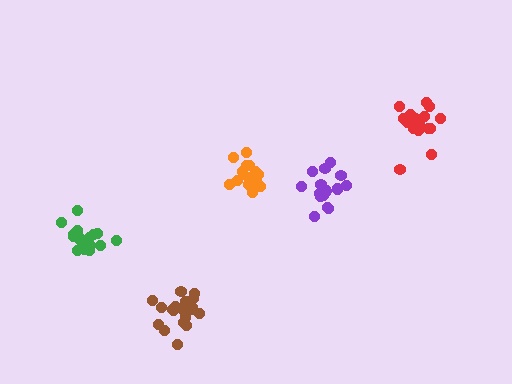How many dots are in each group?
Group 1: 18 dots, Group 2: 19 dots, Group 3: 17 dots, Group 4: 21 dots, Group 5: 17 dots (92 total).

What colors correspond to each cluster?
The clusters are colored: red, brown, orange, green, purple.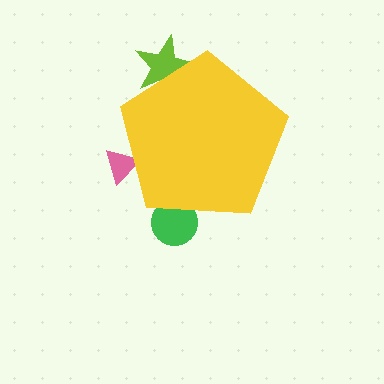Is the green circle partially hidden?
Yes, the green circle is partially hidden behind the yellow pentagon.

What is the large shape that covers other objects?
A yellow pentagon.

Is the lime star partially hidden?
Yes, the lime star is partially hidden behind the yellow pentagon.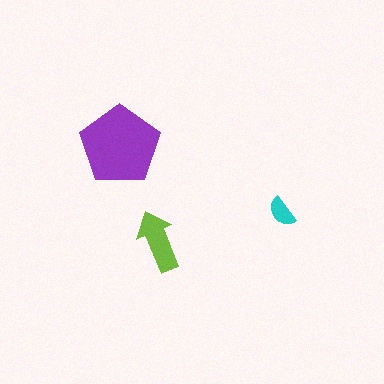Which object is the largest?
The purple pentagon.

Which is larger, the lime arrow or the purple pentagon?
The purple pentagon.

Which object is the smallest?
The cyan semicircle.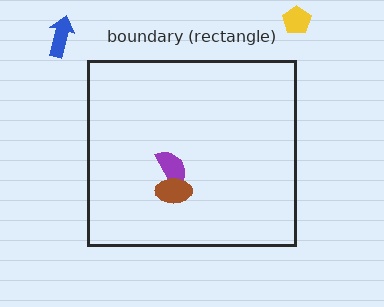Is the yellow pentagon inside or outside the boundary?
Outside.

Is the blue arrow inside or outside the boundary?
Outside.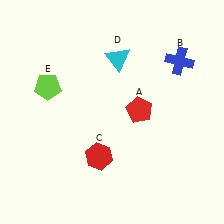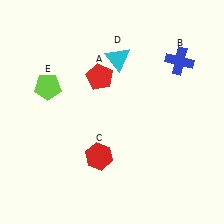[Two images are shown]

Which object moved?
The red pentagon (A) moved left.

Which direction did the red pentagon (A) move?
The red pentagon (A) moved left.